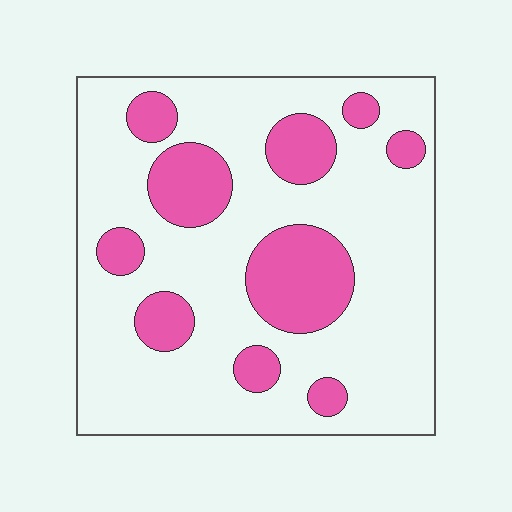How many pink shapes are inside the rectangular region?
10.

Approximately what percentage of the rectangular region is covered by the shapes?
Approximately 25%.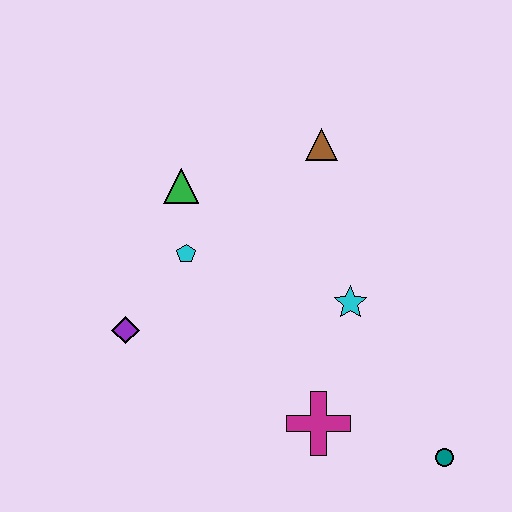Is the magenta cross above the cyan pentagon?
No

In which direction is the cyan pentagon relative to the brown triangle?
The cyan pentagon is to the left of the brown triangle.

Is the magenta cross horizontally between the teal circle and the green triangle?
Yes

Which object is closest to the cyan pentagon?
The green triangle is closest to the cyan pentagon.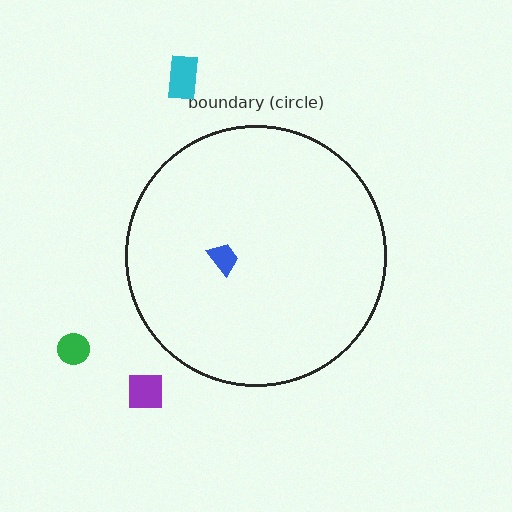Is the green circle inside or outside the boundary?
Outside.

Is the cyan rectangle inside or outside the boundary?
Outside.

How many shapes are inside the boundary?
1 inside, 3 outside.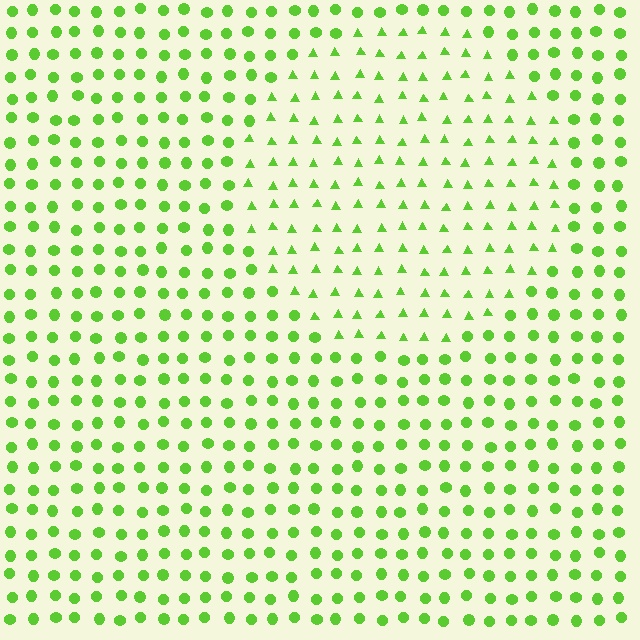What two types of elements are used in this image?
The image uses triangles inside the circle region and circles outside it.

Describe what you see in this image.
The image is filled with small lime elements arranged in a uniform grid. A circle-shaped region contains triangles, while the surrounding area contains circles. The boundary is defined purely by the change in element shape.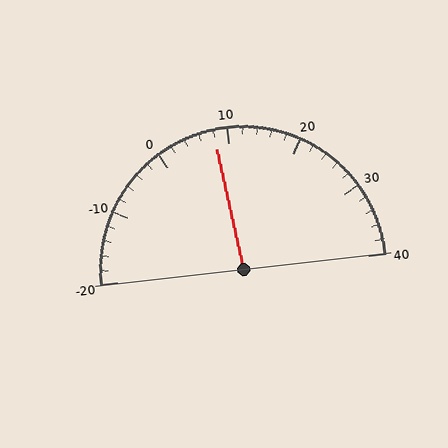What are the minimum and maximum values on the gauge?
The gauge ranges from -20 to 40.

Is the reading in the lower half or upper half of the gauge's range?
The reading is in the lower half of the range (-20 to 40).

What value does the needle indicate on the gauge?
The needle indicates approximately 8.